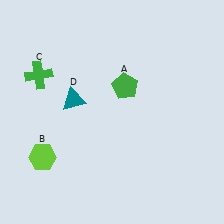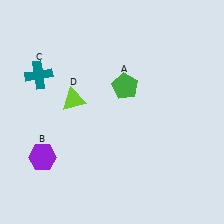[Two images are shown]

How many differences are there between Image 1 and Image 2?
There are 3 differences between the two images.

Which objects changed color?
B changed from lime to purple. C changed from green to teal. D changed from teal to lime.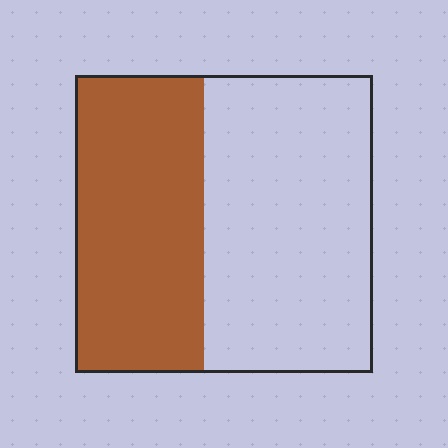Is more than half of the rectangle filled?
No.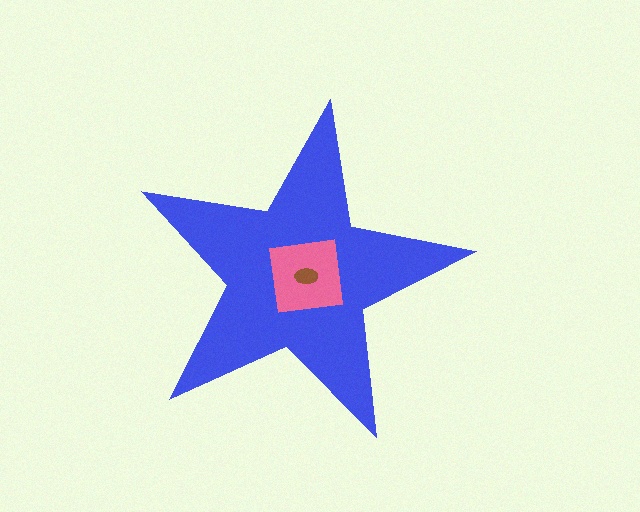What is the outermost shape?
The blue star.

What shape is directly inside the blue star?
The pink square.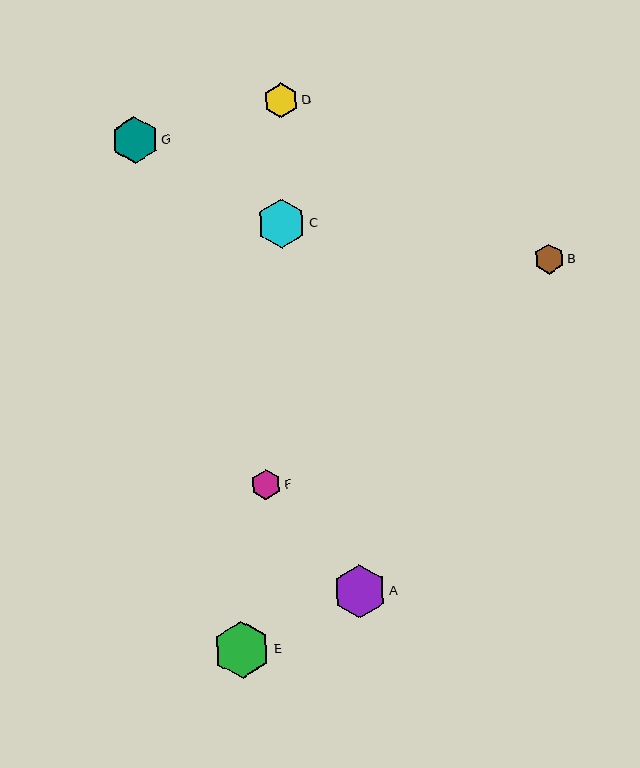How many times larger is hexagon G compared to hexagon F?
Hexagon G is approximately 1.6 times the size of hexagon F.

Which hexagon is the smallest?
Hexagon B is the smallest with a size of approximately 30 pixels.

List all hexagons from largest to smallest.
From largest to smallest: E, A, C, G, D, F, B.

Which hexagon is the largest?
Hexagon E is the largest with a size of approximately 57 pixels.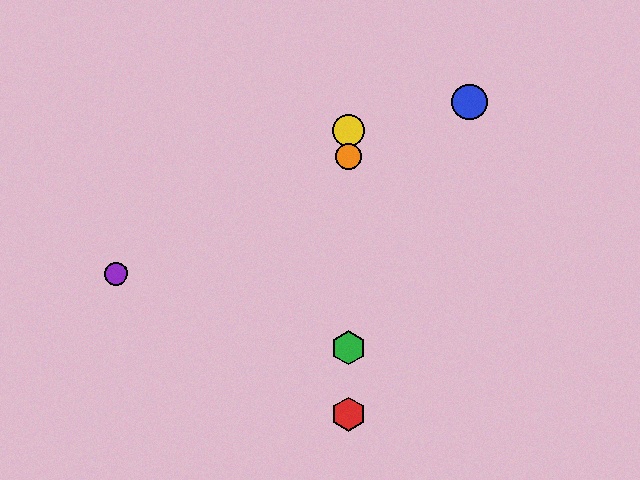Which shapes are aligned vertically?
The red hexagon, the green hexagon, the yellow circle, the orange circle are aligned vertically.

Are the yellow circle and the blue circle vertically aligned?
No, the yellow circle is at x≈348 and the blue circle is at x≈469.